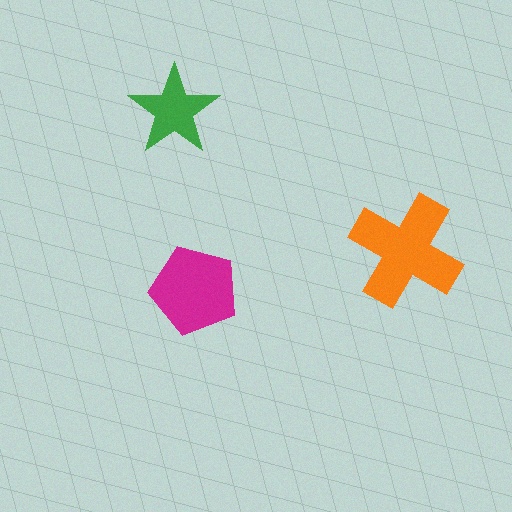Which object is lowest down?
The magenta pentagon is bottommost.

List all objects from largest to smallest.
The orange cross, the magenta pentagon, the green star.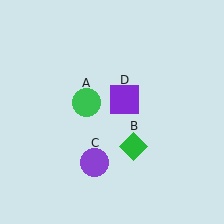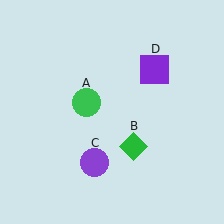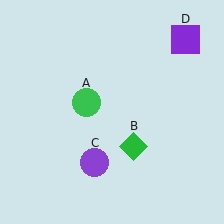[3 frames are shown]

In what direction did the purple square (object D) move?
The purple square (object D) moved up and to the right.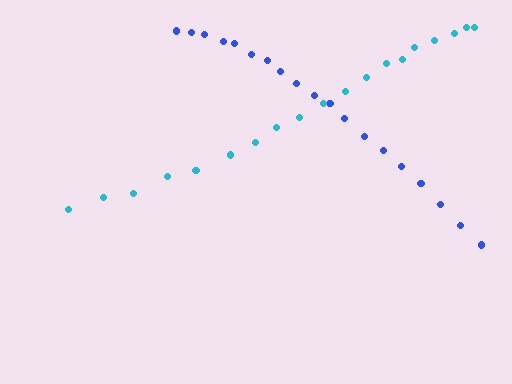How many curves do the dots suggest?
There are 2 distinct paths.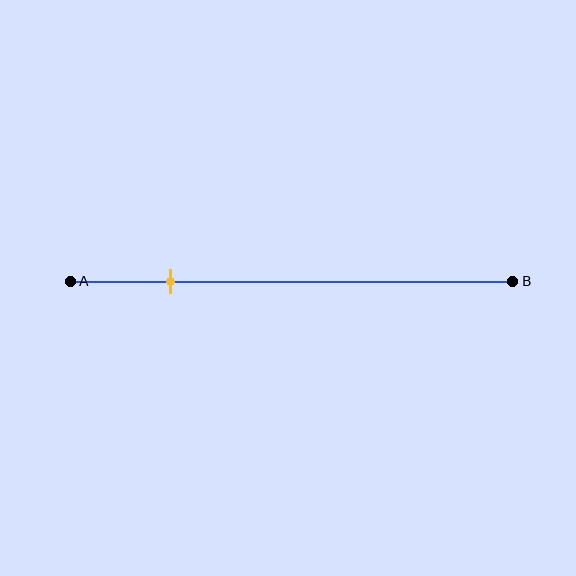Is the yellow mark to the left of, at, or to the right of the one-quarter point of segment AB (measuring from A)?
The yellow mark is approximately at the one-quarter point of segment AB.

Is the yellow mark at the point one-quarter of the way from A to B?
Yes, the mark is approximately at the one-quarter point.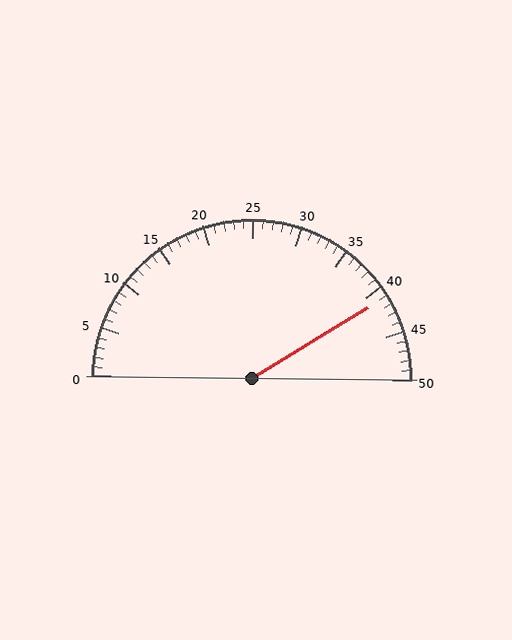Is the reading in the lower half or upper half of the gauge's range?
The reading is in the upper half of the range (0 to 50).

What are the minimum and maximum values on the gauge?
The gauge ranges from 0 to 50.